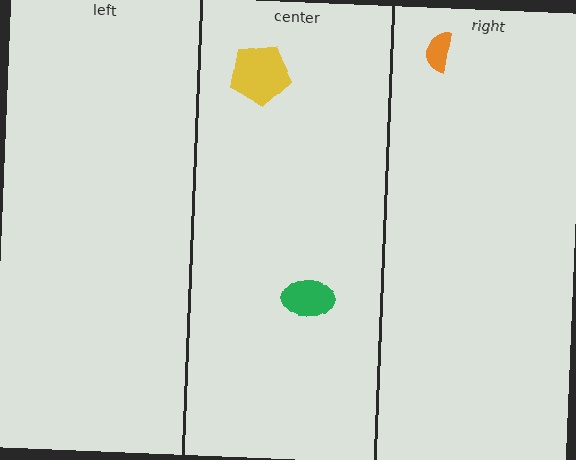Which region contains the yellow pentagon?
The center region.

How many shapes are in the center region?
2.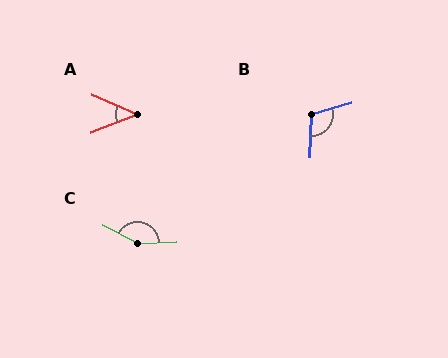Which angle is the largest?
C, at approximately 150 degrees.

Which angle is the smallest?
A, at approximately 45 degrees.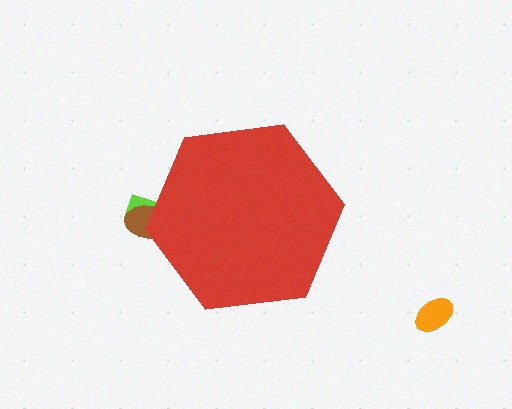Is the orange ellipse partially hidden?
No, the orange ellipse is fully visible.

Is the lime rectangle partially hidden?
Yes, the lime rectangle is partially hidden behind the red hexagon.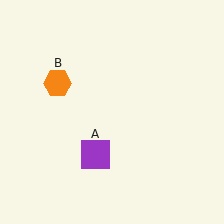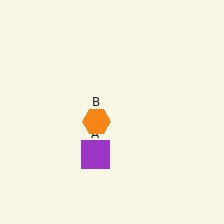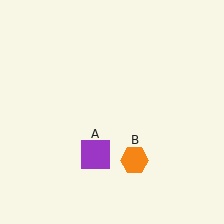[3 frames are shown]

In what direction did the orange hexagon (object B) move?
The orange hexagon (object B) moved down and to the right.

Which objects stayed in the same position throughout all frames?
Purple square (object A) remained stationary.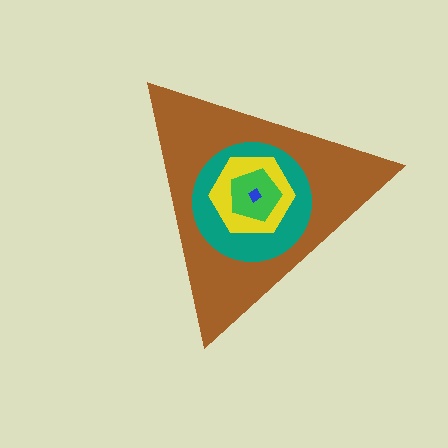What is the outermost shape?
The brown triangle.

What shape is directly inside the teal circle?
The yellow hexagon.